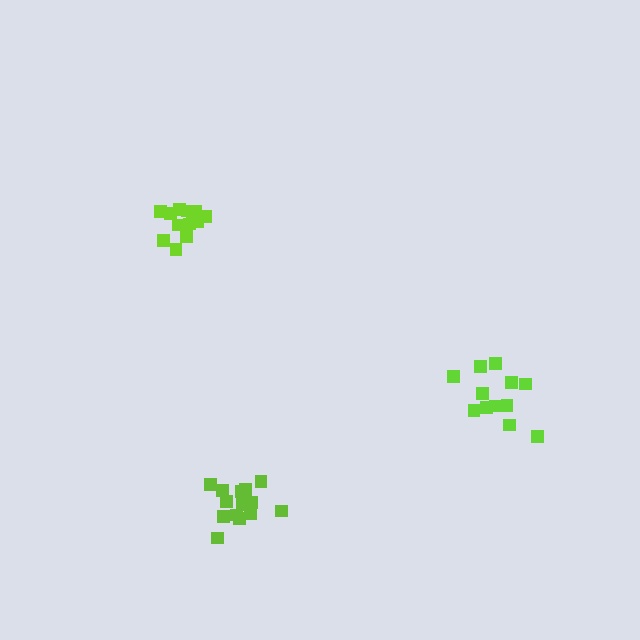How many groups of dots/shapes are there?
There are 3 groups.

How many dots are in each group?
Group 1: 12 dots, Group 2: 14 dots, Group 3: 13 dots (39 total).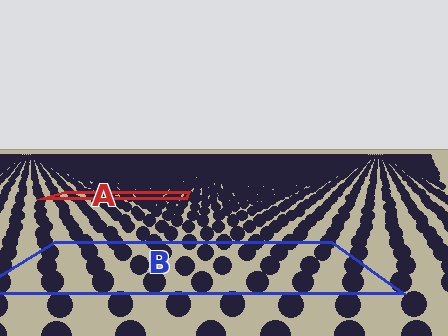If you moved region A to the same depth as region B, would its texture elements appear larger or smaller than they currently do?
They would appear larger. At a closer depth, the same texture elements are projected at a bigger on-screen size.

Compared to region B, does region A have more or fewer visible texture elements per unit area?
Region A has more texture elements per unit area — they are packed more densely because it is farther away.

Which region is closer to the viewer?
Region B is closer. The texture elements there are larger and more spread out.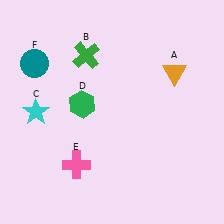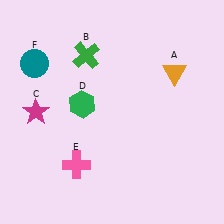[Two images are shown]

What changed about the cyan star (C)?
In Image 1, C is cyan. In Image 2, it changed to magenta.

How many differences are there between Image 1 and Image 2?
There is 1 difference between the two images.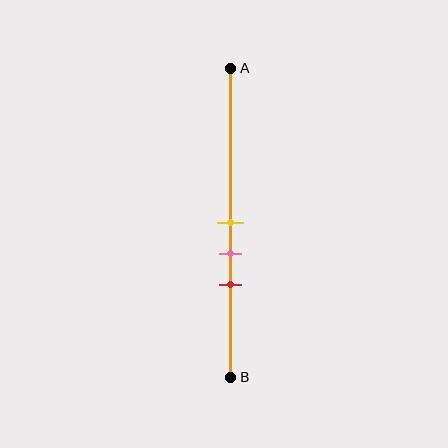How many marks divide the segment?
There are 3 marks dividing the segment.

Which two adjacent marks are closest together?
The yellow and pink marks are the closest adjacent pair.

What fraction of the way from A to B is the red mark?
The red mark is approximately 70% (0.7) of the way from A to B.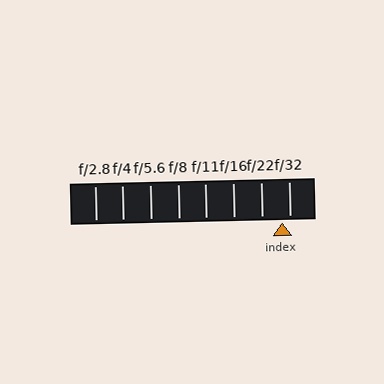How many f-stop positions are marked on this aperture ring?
There are 8 f-stop positions marked.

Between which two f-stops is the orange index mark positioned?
The index mark is between f/22 and f/32.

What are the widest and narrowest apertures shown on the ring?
The widest aperture shown is f/2.8 and the narrowest is f/32.